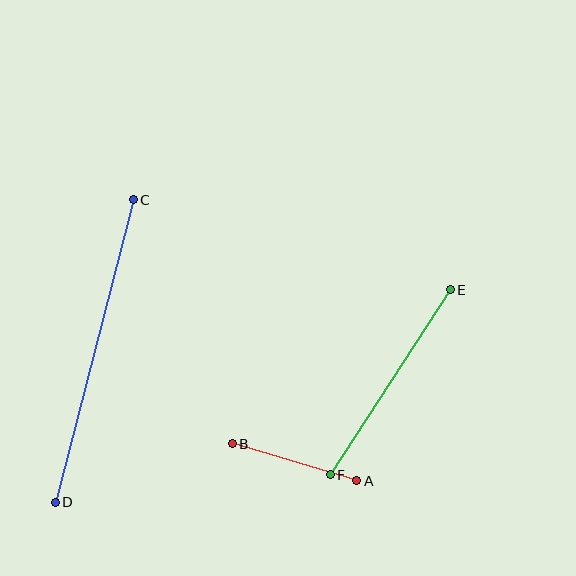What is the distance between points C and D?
The distance is approximately 312 pixels.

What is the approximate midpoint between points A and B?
The midpoint is at approximately (295, 462) pixels.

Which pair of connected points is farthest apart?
Points C and D are farthest apart.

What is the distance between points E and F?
The distance is approximately 220 pixels.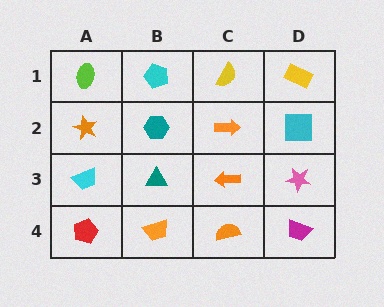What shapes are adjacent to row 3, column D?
A cyan square (row 2, column D), a magenta trapezoid (row 4, column D), an orange arrow (row 3, column C).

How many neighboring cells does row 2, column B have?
4.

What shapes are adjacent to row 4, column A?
A cyan trapezoid (row 3, column A), an orange trapezoid (row 4, column B).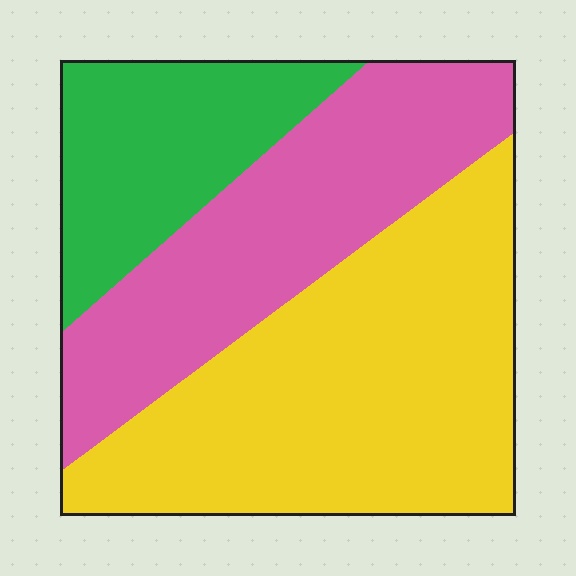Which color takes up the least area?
Green, at roughly 20%.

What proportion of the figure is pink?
Pink takes up about one third (1/3) of the figure.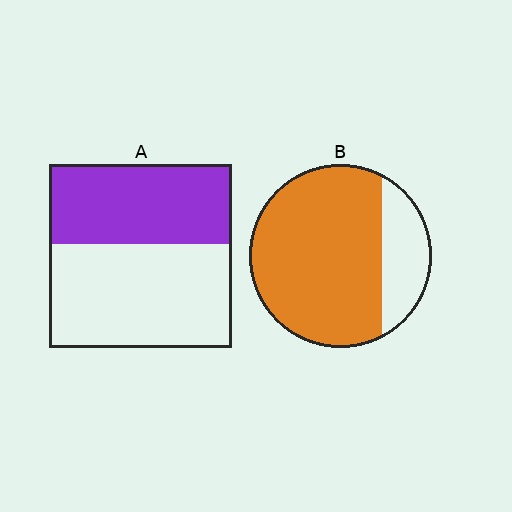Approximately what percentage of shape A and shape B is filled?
A is approximately 45% and B is approximately 80%.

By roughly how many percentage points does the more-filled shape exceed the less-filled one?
By roughly 35 percentage points (B over A).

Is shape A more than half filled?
No.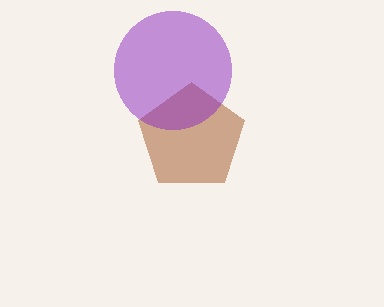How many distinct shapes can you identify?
There are 2 distinct shapes: a brown pentagon, a purple circle.